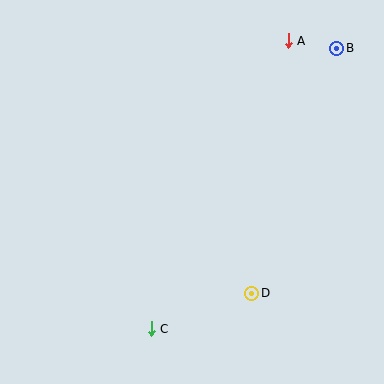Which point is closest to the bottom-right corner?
Point D is closest to the bottom-right corner.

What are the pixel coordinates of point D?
Point D is at (252, 293).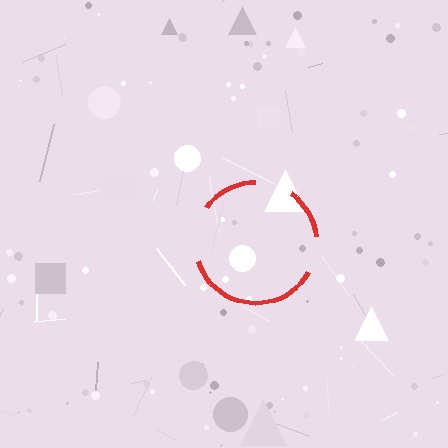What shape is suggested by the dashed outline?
The dashed outline suggests a circle.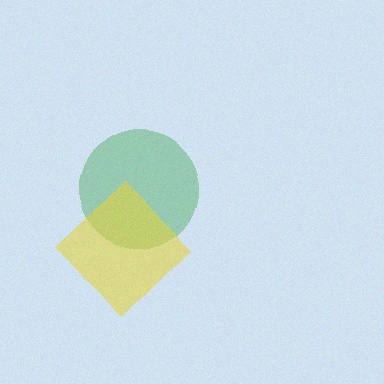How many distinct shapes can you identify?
There are 2 distinct shapes: a green circle, a yellow diamond.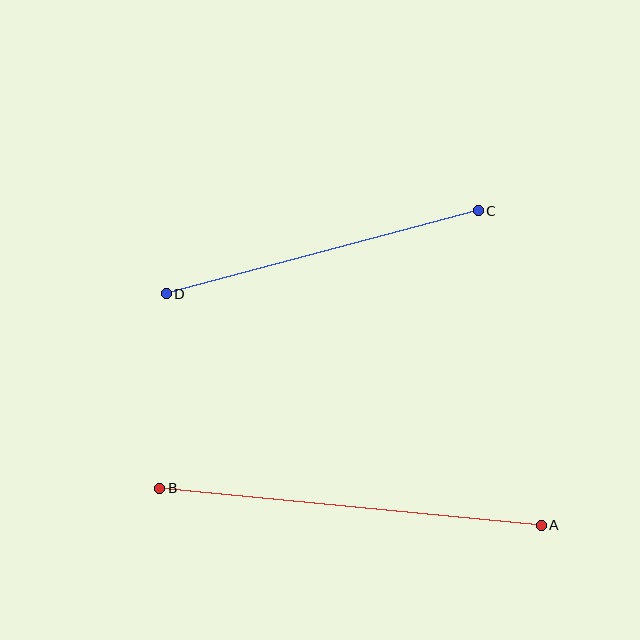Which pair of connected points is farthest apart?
Points A and B are farthest apart.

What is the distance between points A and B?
The distance is approximately 383 pixels.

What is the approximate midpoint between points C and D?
The midpoint is at approximately (322, 252) pixels.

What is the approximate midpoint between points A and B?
The midpoint is at approximately (350, 507) pixels.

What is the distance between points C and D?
The distance is approximately 323 pixels.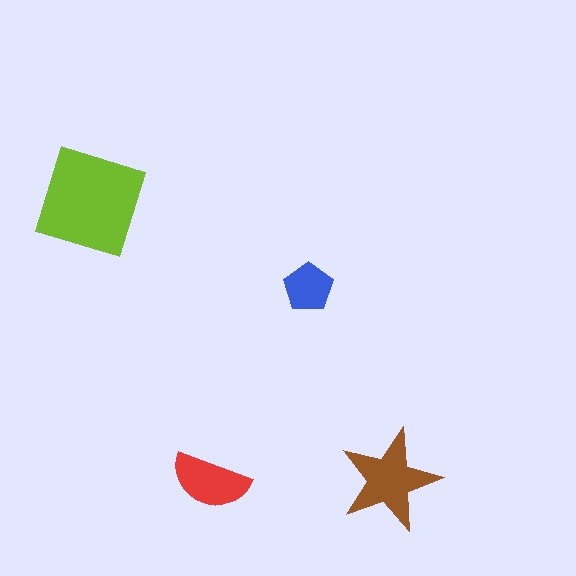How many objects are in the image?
There are 4 objects in the image.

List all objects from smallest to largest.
The blue pentagon, the red semicircle, the brown star, the lime square.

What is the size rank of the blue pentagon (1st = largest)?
4th.